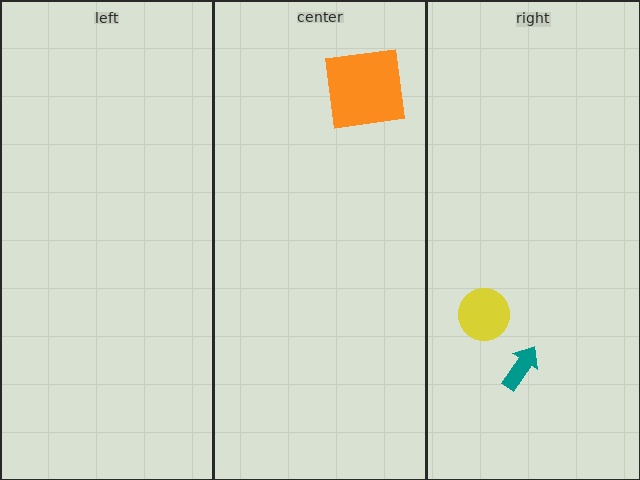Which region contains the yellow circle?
The right region.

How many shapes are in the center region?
1.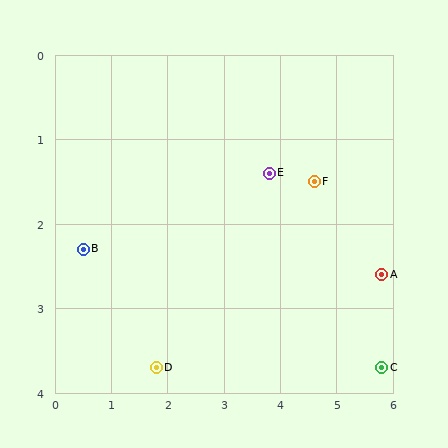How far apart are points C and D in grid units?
Points C and D are about 4.0 grid units apart.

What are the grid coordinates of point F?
Point F is at approximately (4.6, 1.5).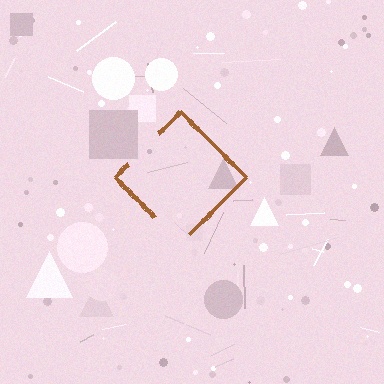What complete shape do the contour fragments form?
The contour fragments form a diamond.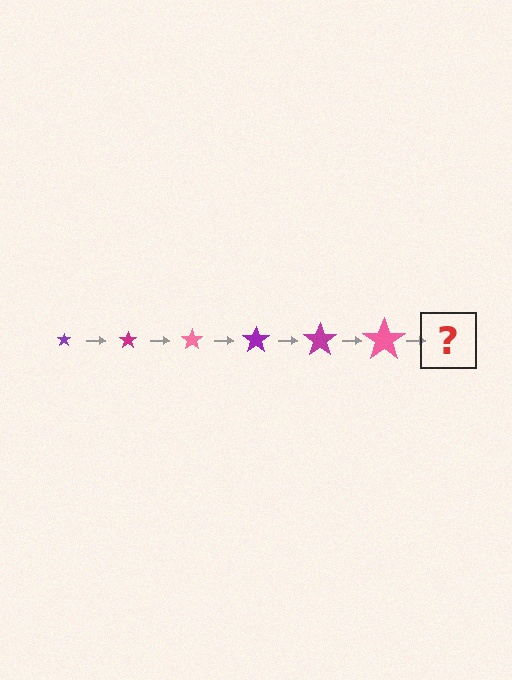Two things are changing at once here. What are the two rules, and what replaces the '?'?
The two rules are that the star grows larger each step and the color cycles through purple, magenta, and pink. The '?' should be a purple star, larger than the previous one.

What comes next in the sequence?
The next element should be a purple star, larger than the previous one.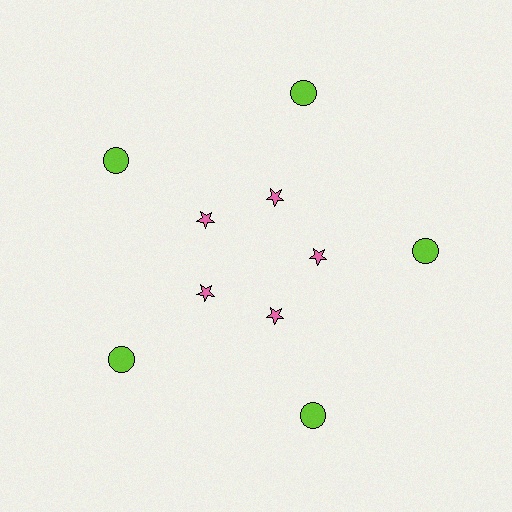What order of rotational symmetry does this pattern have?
This pattern has 5-fold rotational symmetry.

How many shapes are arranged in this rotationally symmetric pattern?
There are 10 shapes, arranged in 5 groups of 2.